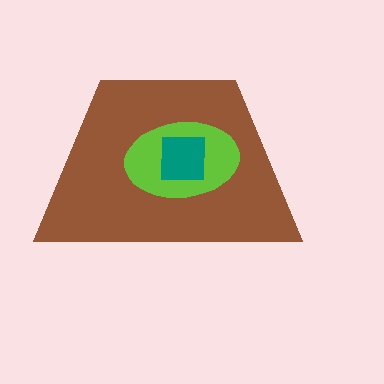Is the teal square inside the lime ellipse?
Yes.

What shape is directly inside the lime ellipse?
The teal square.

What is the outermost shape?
The brown trapezoid.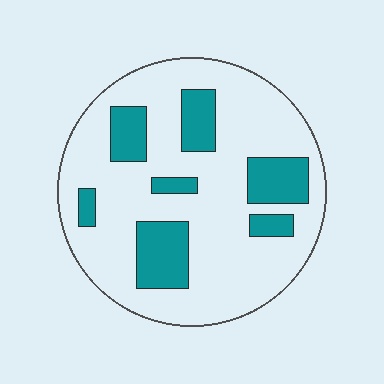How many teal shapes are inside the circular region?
7.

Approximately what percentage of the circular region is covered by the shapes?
Approximately 25%.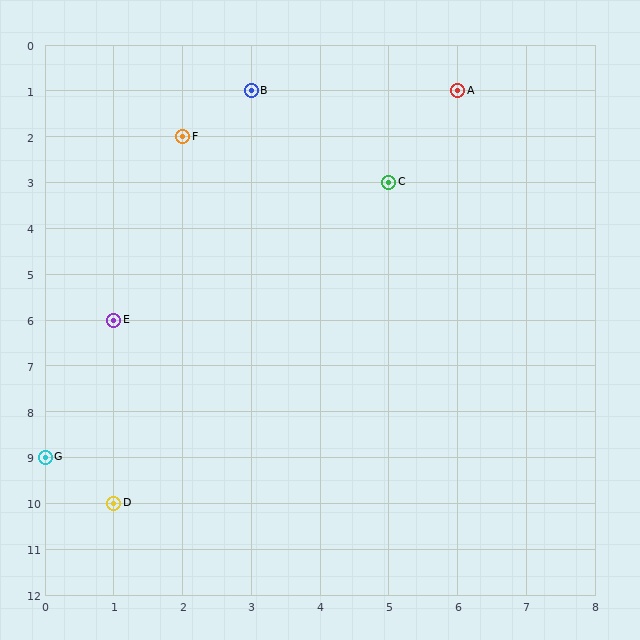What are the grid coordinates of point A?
Point A is at grid coordinates (6, 1).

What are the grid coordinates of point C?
Point C is at grid coordinates (5, 3).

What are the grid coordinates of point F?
Point F is at grid coordinates (2, 2).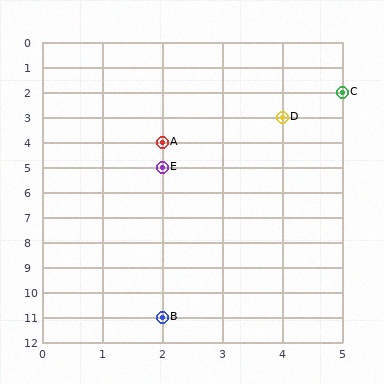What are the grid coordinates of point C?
Point C is at grid coordinates (5, 2).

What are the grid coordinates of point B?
Point B is at grid coordinates (2, 11).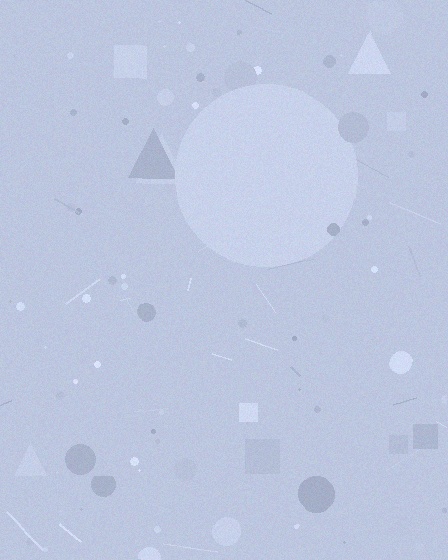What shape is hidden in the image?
A circle is hidden in the image.